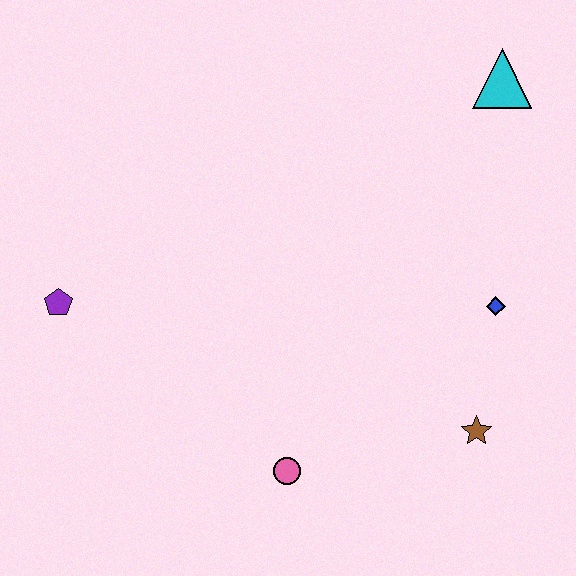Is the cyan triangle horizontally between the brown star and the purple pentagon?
No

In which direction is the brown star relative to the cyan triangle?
The brown star is below the cyan triangle.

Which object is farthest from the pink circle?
The cyan triangle is farthest from the pink circle.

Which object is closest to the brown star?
The blue diamond is closest to the brown star.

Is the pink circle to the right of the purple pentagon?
Yes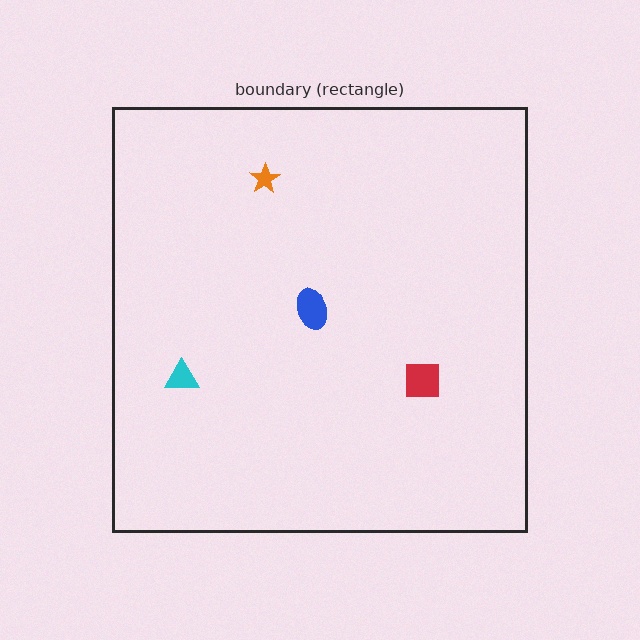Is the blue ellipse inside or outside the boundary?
Inside.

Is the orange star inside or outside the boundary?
Inside.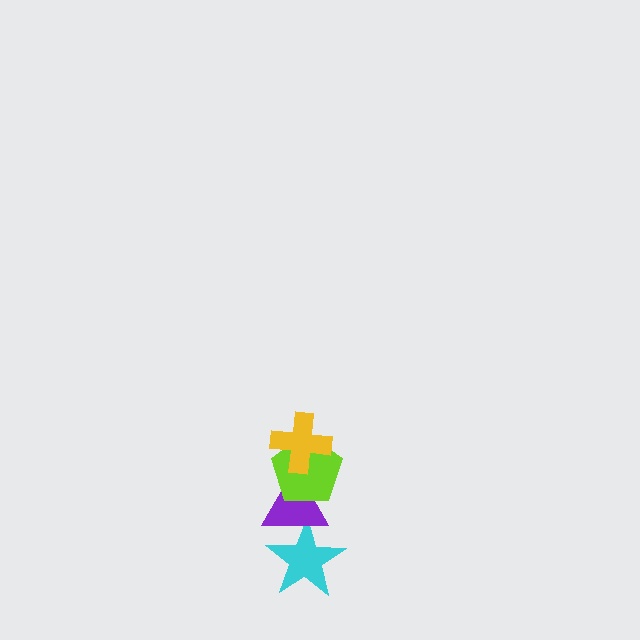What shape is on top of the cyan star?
The purple triangle is on top of the cyan star.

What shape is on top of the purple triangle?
The lime pentagon is on top of the purple triangle.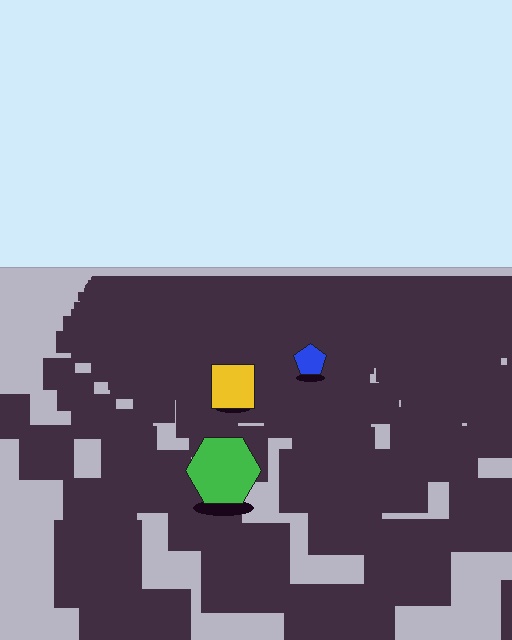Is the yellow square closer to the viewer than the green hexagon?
No. The green hexagon is closer — you can tell from the texture gradient: the ground texture is coarser near it.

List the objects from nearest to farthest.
From nearest to farthest: the green hexagon, the yellow square, the blue pentagon.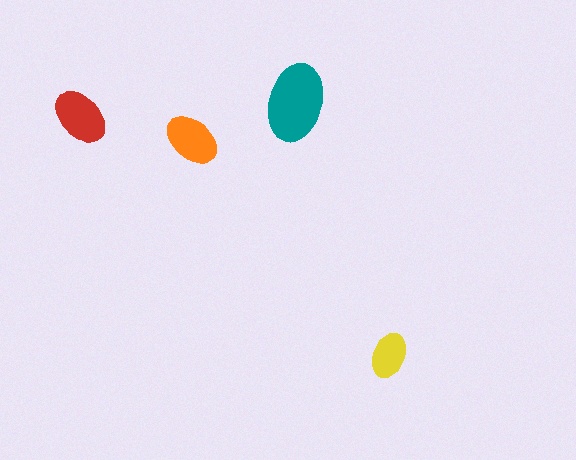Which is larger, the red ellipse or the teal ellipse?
The teal one.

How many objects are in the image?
There are 4 objects in the image.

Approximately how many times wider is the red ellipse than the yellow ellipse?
About 1.5 times wider.